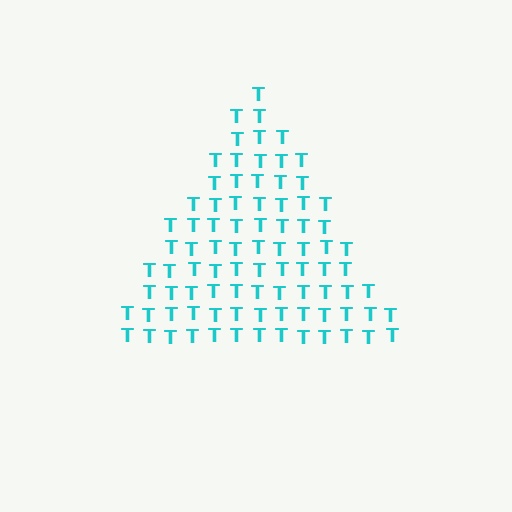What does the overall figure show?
The overall figure shows a triangle.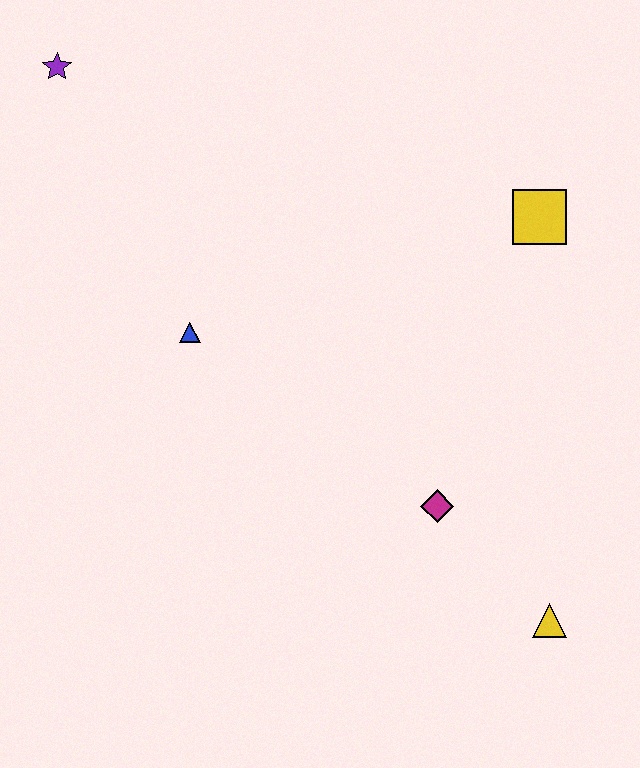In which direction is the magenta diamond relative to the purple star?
The magenta diamond is below the purple star.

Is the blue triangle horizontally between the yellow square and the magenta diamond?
No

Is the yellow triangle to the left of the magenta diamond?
No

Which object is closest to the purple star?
The blue triangle is closest to the purple star.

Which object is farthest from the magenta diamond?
The purple star is farthest from the magenta diamond.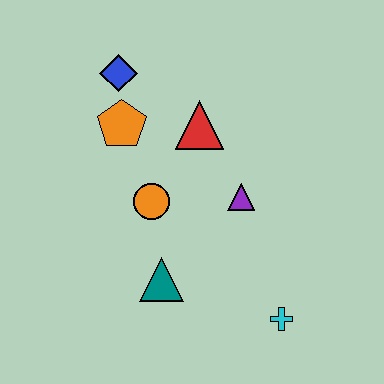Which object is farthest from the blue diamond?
The cyan cross is farthest from the blue diamond.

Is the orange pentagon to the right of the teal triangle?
No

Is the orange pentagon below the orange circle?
No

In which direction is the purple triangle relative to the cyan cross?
The purple triangle is above the cyan cross.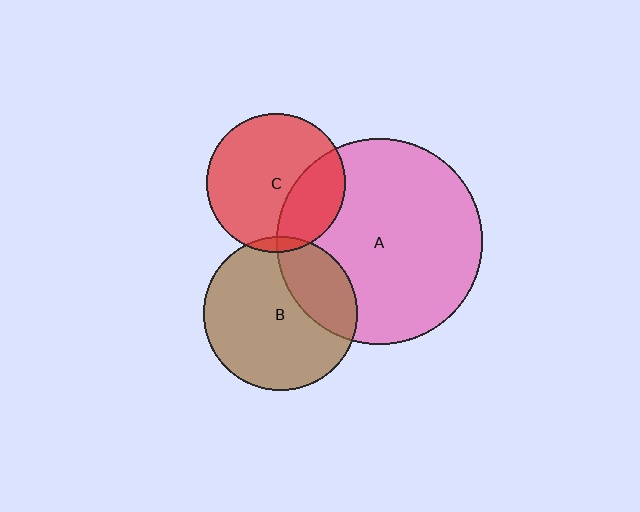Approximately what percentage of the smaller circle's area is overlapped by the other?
Approximately 5%.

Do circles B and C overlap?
Yes.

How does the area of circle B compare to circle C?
Approximately 1.2 times.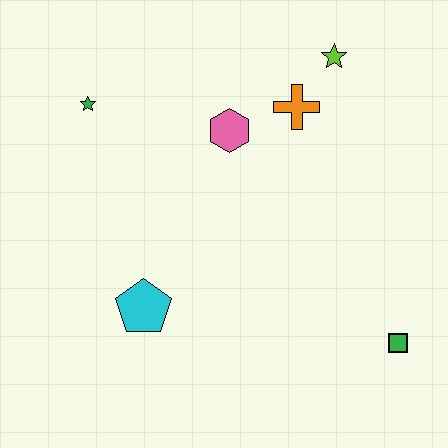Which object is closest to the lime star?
The orange cross is closest to the lime star.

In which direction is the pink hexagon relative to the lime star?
The pink hexagon is to the left of the lime star.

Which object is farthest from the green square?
The green star is farthest from the green square.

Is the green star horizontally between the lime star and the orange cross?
No